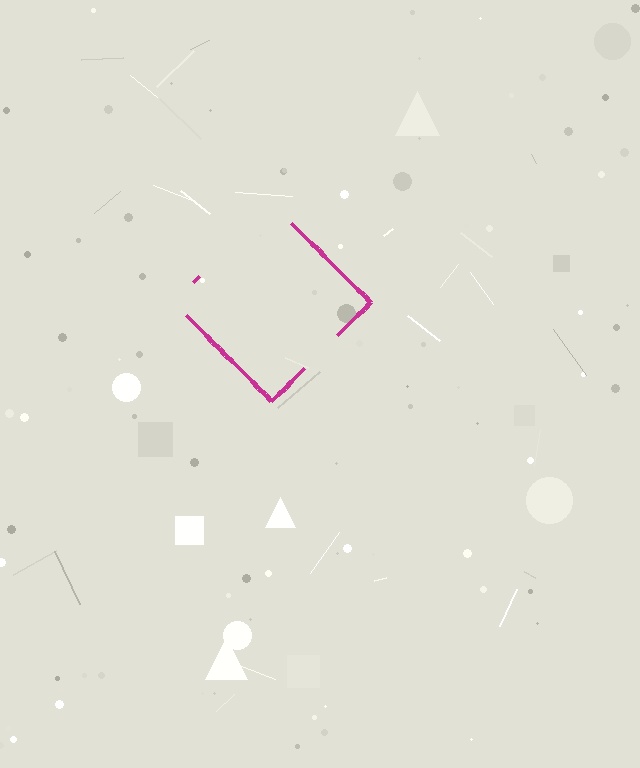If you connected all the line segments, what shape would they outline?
They would outline a diamond.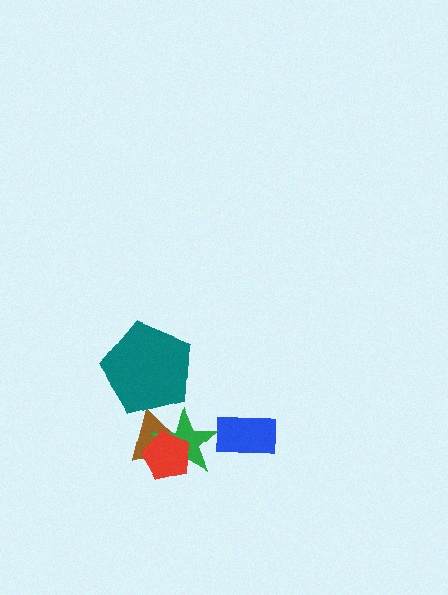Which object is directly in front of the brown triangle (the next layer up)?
The green star is directly in front of the brown triangle.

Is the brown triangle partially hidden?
Yes, it is partially covered by another shape.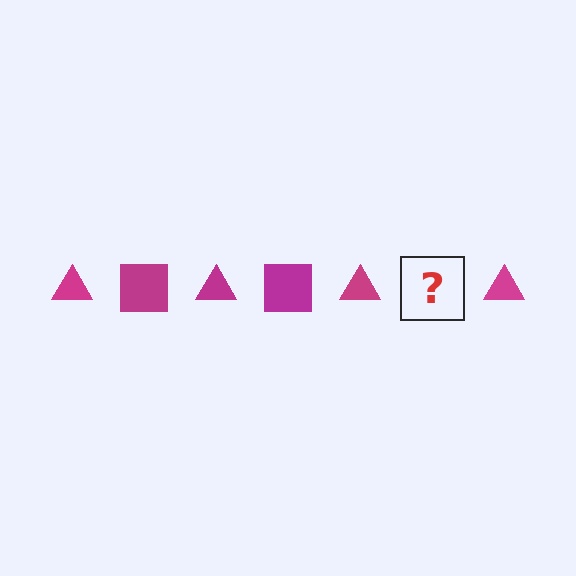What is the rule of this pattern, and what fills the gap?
The rule is that the pattern cycles through triangle, square shapes in magenta. The gap should be filled with a magenta square.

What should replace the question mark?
The question mark should be replaced with a magenta square.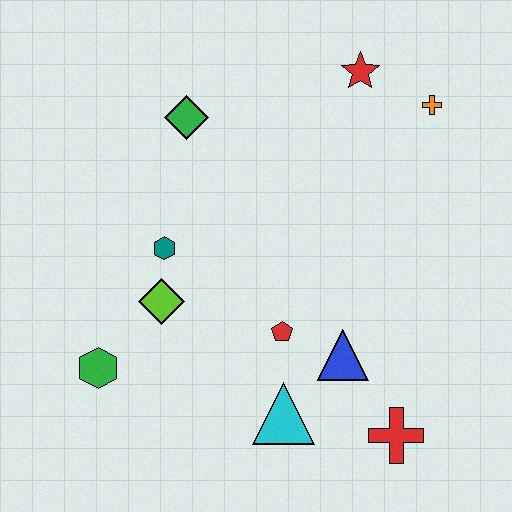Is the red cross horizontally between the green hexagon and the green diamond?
No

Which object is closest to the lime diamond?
The teal hexagon is closest to the lime diamond.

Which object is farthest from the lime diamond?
The orange cross is farthest from the lime diamond.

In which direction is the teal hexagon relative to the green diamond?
The teal hexagon is below the green diamond.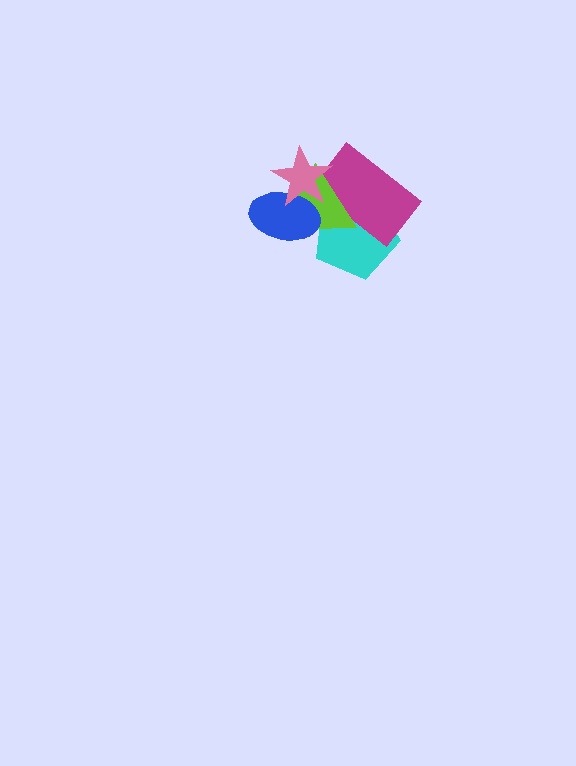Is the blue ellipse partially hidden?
Yes, it is partially covered by another shape.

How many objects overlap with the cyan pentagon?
2 objects overlap with the cyan pentagon.